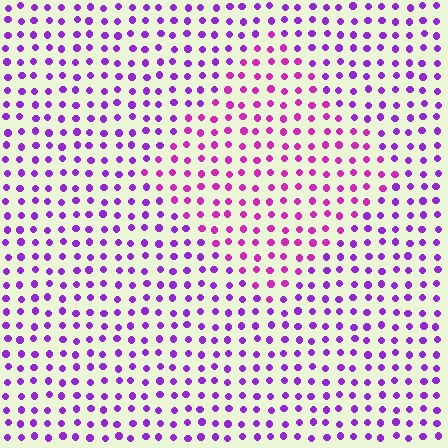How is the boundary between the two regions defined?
The boundary is defined purely by a slight shift in hue (about 31 degrees). Spacing, size, and orientation are identical on both sides.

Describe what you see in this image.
The image is filled with small purple elements in a uniform arrangement. A diamond-shaped region is visible where the elements are tinted to a slightly different hue, forming a subtle color boundary.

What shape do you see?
I see a diamond.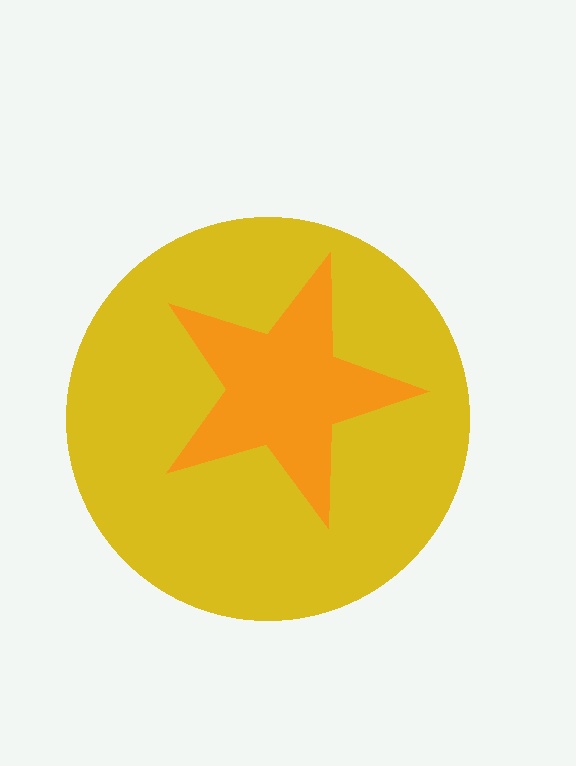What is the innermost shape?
The orange star.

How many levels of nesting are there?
2.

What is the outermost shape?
The yellow circle.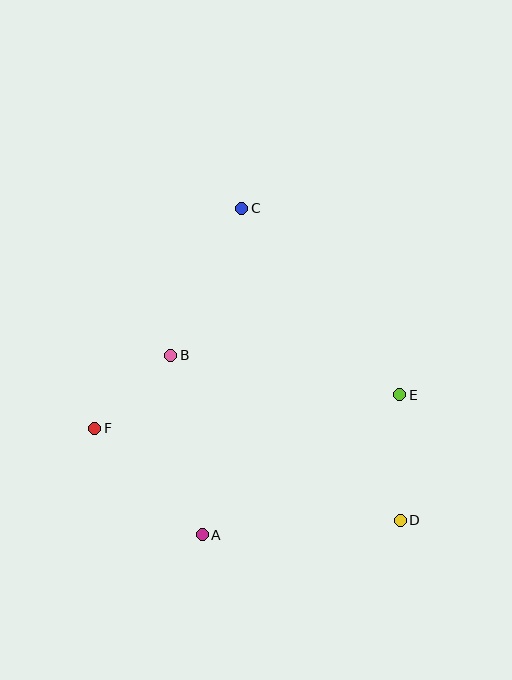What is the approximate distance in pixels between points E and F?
The distance between E and F is approximately 307 pixels.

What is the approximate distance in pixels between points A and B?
The distance between A and B is approximately 182 pixels.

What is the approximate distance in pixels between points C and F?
The distance between C and F is approximately 265 pixels.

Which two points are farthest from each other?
Points C and D are farthest from each other.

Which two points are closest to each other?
Points B and F are closest to each other.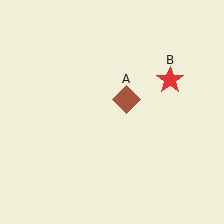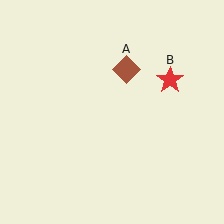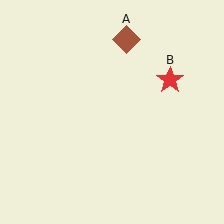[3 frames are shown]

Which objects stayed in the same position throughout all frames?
Red star (object B) remained stationary.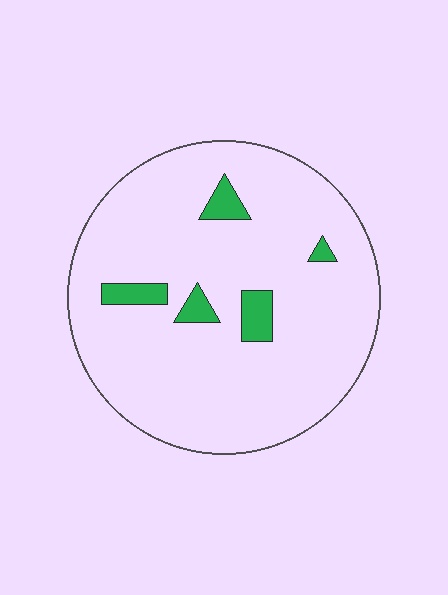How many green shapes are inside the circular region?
5.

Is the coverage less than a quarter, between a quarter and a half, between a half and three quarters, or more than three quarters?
Less than a quarter.